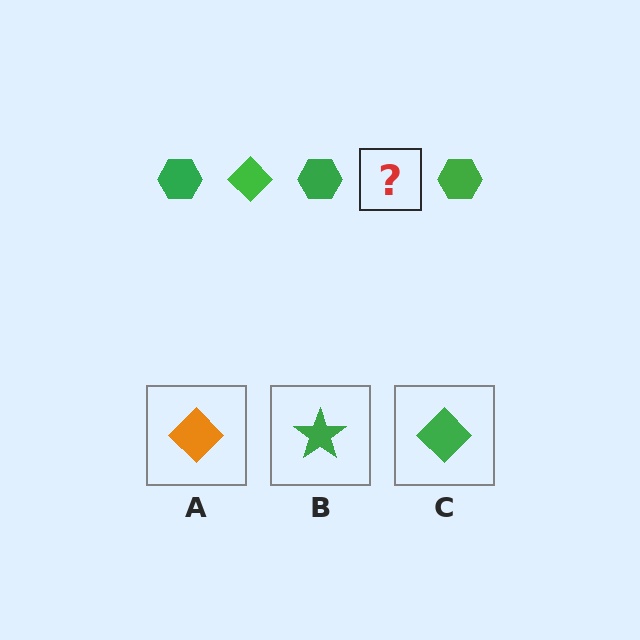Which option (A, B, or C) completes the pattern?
C.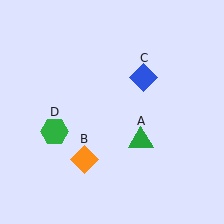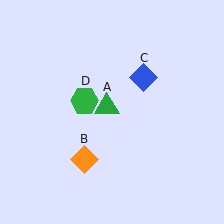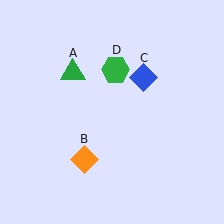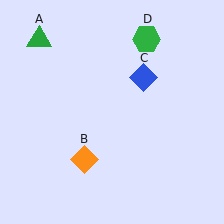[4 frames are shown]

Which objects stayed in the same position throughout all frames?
Orange diamond (object B) and blue diamond (object C) remained stationary.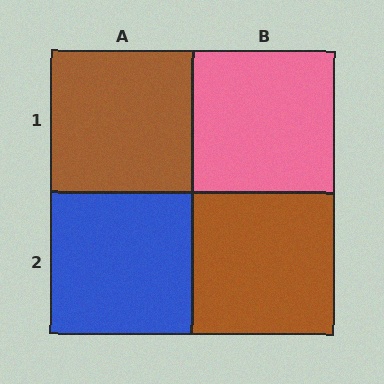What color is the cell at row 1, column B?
Pink.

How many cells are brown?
2 cells are brown.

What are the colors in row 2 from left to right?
Blue, brown.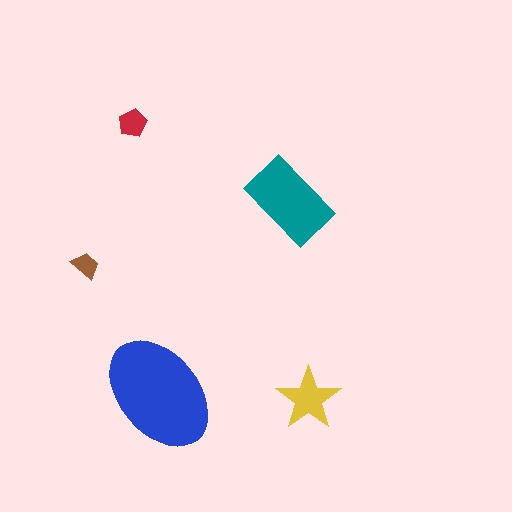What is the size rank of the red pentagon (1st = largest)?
4th.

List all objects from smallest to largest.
The brown trapezoid, the red pentagon, the yellow star, the teal rectangle, the blue ellipse.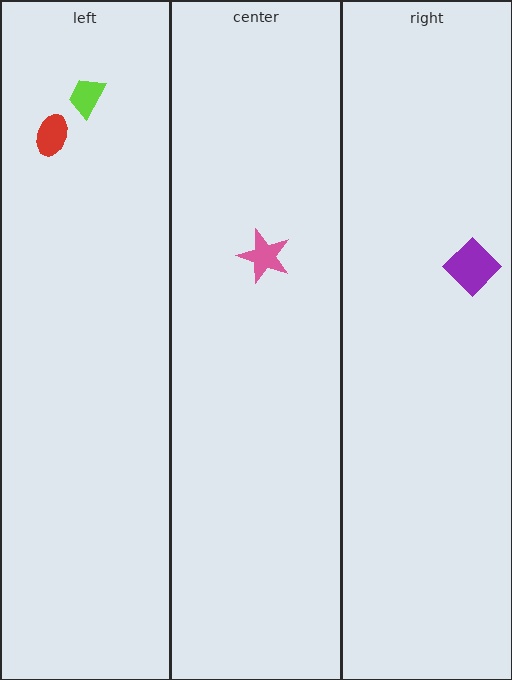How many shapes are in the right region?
1.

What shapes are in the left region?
The red ellipse, the lime trapezoid.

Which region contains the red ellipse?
The left region.